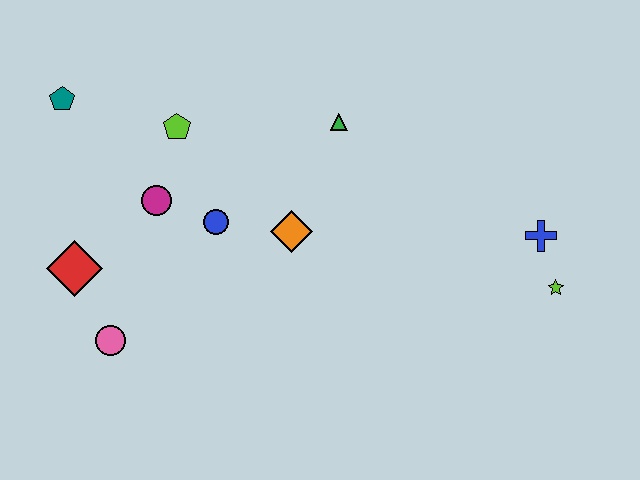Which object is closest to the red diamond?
The pink circle is closest to the red diamond.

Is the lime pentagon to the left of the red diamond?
No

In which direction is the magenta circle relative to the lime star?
The magenta circle is to the left of the lime star.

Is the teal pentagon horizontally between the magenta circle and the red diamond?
No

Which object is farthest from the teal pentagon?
The lime star is farthest from the teal pentagon.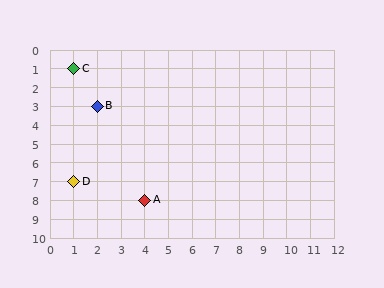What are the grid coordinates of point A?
Point A is at grid coordinates (4, 8).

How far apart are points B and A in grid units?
Points B and A are 2 columns and 5 rows apart (about 5.4 grid units diagonally).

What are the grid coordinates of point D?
Point D is at grid coordinates (1, 7).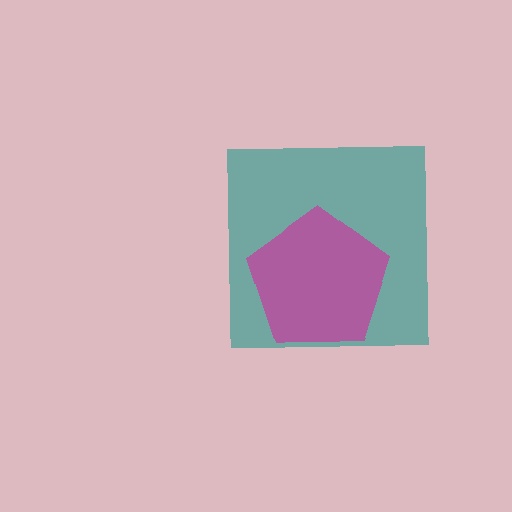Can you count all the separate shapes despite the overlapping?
Yes, there are 2 separate shapes.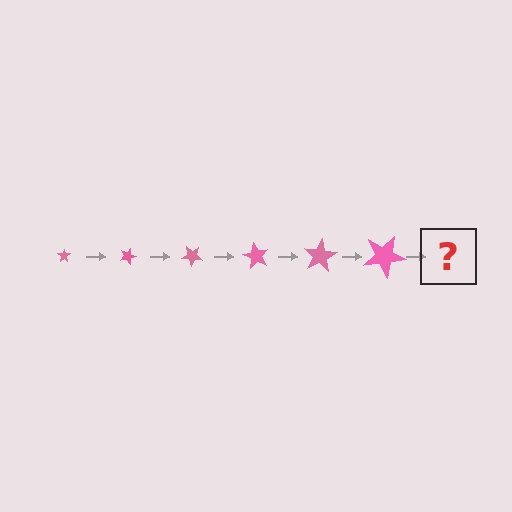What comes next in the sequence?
The next element should be a star, larger than the previous one and rotated 120 degrees from the start.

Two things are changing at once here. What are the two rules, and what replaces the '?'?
The two rules are that the star grows larger each step and it rotates 20 degrees each step. The '?' should be a star, larger than the previous one and rotated 120 degrees from the start.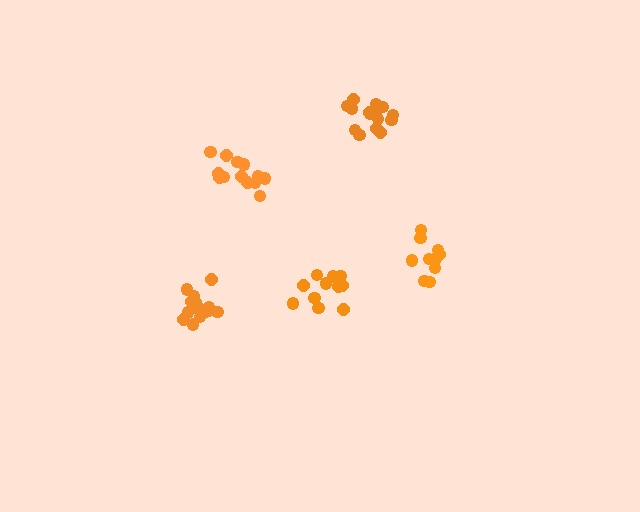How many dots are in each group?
Group 1: 15 dots, Group 2: 10 dots, Group 3: 16 dots, Group 4: 13 dots, Group 5: 12 dots (66 total).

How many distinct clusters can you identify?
There are 5 distinct clusters.